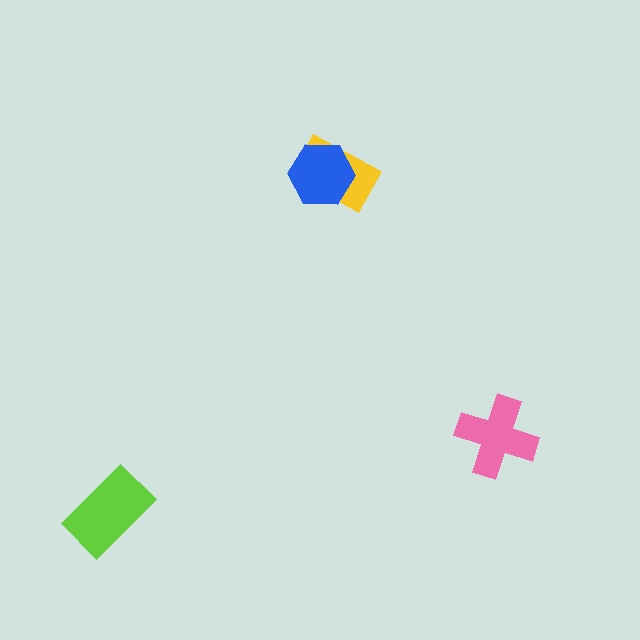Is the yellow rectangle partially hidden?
Yes, it is partially covered by another shape.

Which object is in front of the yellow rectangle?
The blue hexagon is in front of the yellow rectangle.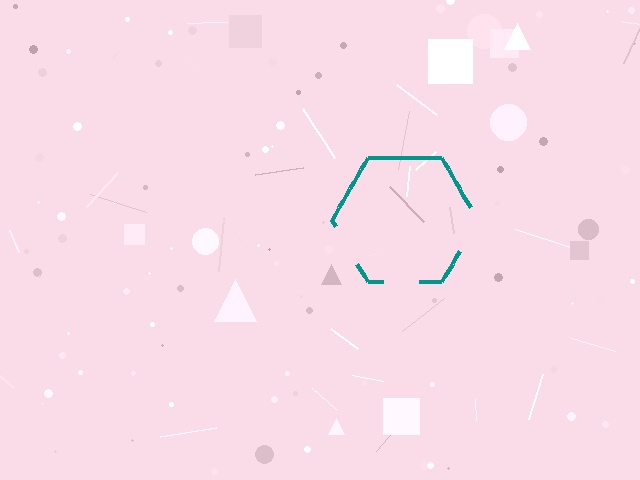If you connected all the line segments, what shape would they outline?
They would outline a hexagon.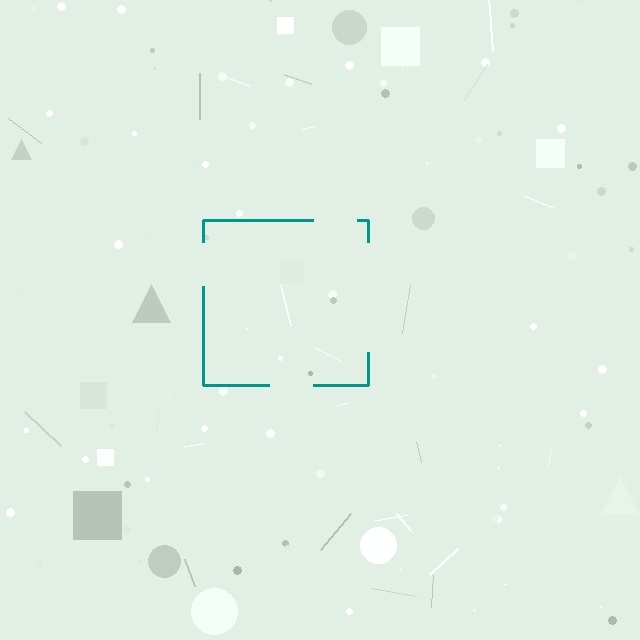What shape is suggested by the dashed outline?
The dashed outline suggests a square.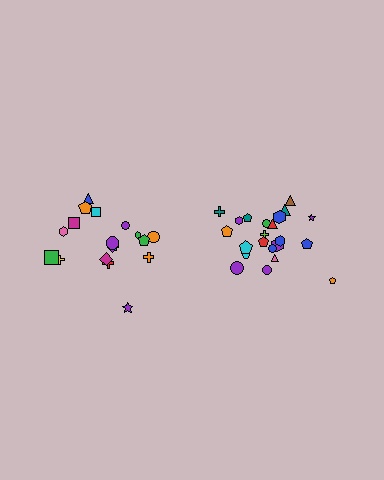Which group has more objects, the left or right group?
The right group.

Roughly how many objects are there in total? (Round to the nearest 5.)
Roughly 40 objects in total.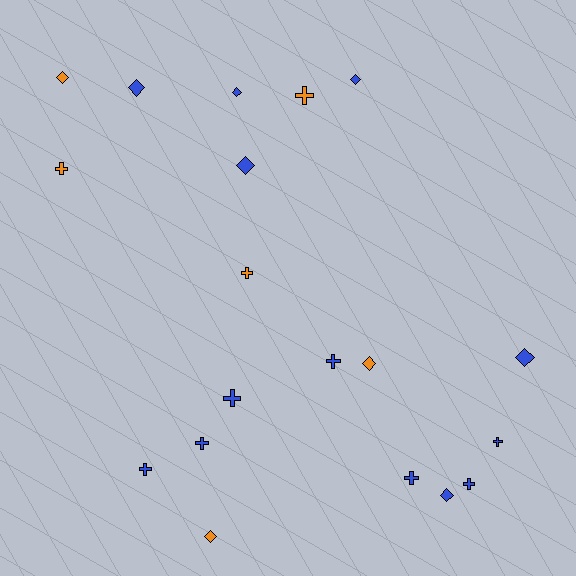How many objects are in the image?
There are 19 objects.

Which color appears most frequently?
Blue, with 13 objects.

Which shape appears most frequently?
Cross, with 10 objects.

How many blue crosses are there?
There are 7 blue crosses.